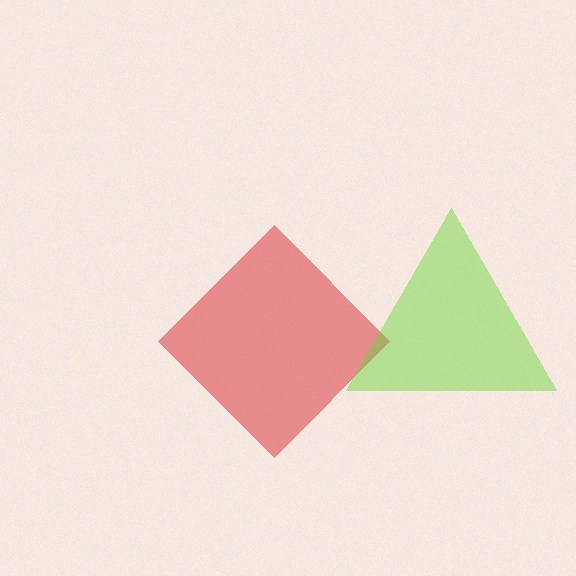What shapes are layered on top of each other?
The layered shapes are: a red diamond, a lime triangle.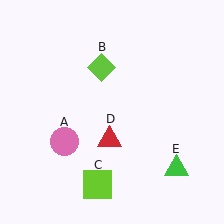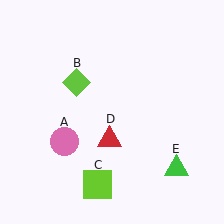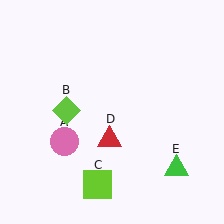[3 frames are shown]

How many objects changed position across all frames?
1 object changed position: lime diamond (object B).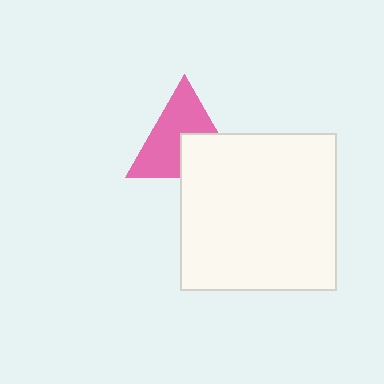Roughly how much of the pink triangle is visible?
About half of it is visible (roughly 63%).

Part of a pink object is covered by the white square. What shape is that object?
It is a triangle.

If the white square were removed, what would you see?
You would see the complete pink triangle.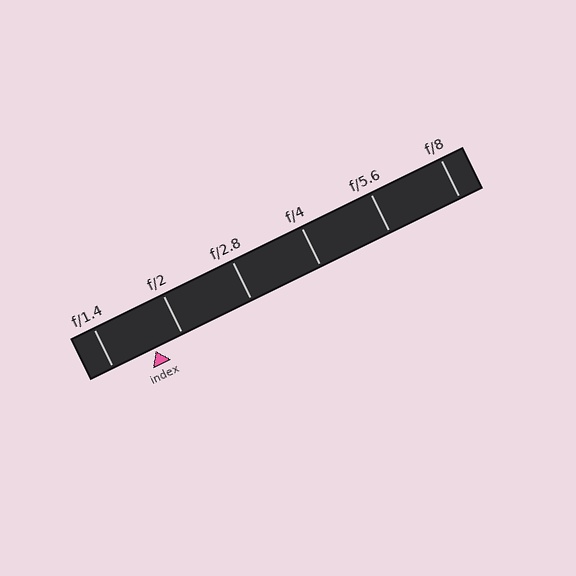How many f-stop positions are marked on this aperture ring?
There are 6 f-stop positions marked.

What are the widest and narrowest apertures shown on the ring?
The widest aperture shown is f/1.4 and the narrowest is f/8.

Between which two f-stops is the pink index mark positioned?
The index mark is between f/1.4 and f/2.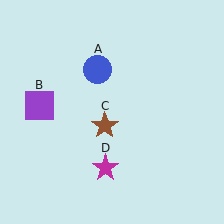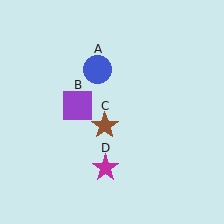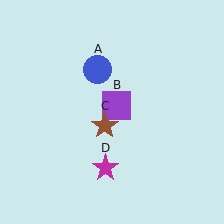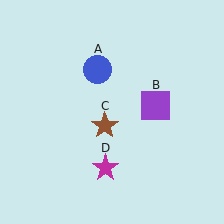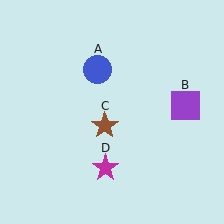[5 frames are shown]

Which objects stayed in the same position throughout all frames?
Blue circle (object A) and brown star (object C) and magenta star (object D) remained stationary.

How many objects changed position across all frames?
1 object changed position: purple square (object B).